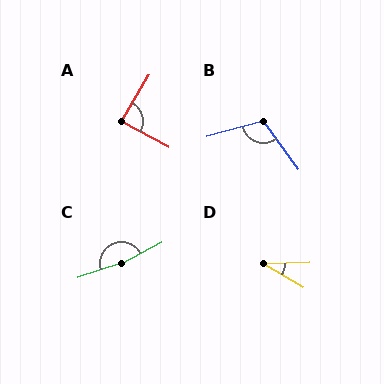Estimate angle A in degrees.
Approximately 88 degrees.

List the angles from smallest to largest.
D (33°), A (88°), B (110°), C (170°).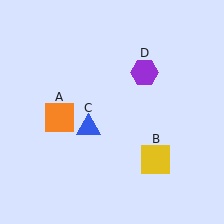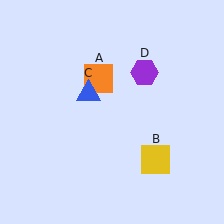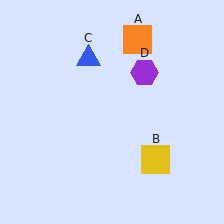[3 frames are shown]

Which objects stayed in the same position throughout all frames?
Yellow square (object B) and purple hexagon (object D) remained stationary.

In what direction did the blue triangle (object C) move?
The blue triangle (object C) moved up.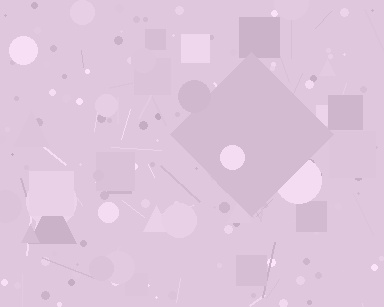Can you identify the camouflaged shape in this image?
The camouflaged shape is a diamond.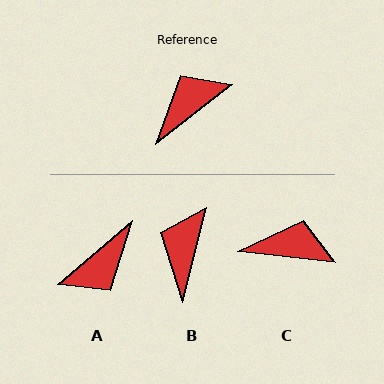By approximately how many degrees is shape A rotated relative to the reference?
Approximately 178 degrees clockwise.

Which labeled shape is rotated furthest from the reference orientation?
A, about 178 degrees away.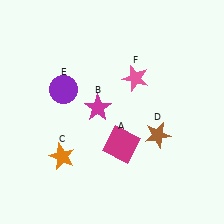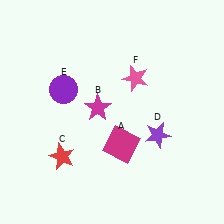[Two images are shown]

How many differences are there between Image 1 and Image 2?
There are 2 differences between the two images.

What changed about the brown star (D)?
In Image 1, D is brown. In Image 2, it changed to purple.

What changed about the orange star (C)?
In Image 1, C is orange. In Image 2, it changed to red.